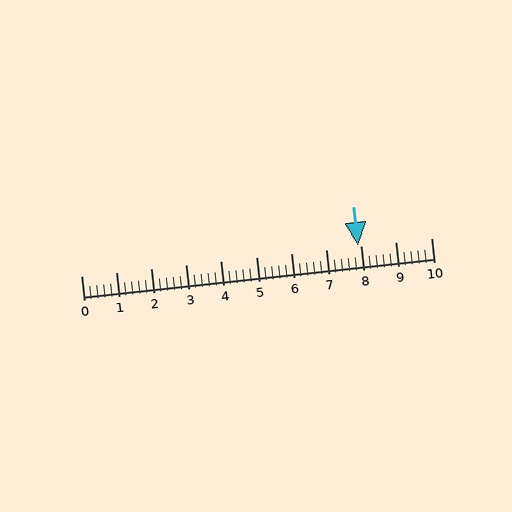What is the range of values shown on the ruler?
The ruler shows values from 0 to 10.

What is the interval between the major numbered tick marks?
The major tick marks are spaced 1 units apart.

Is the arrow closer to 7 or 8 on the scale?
The arrow is closer to 8.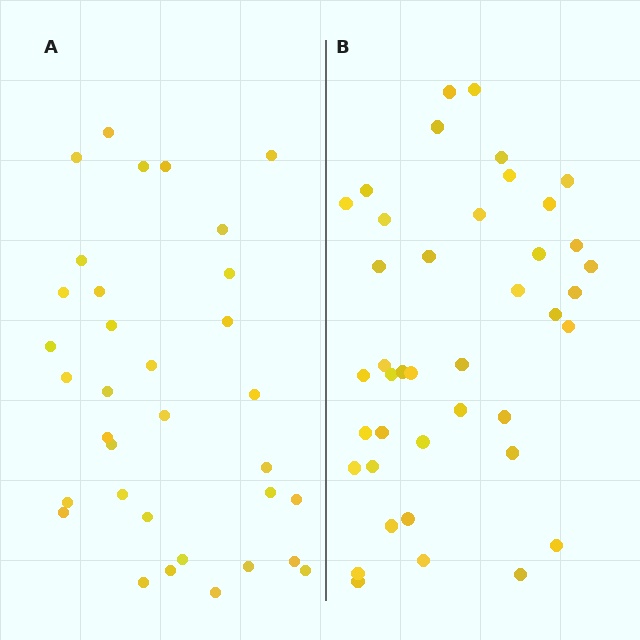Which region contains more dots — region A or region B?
Region B (the right region) has more dots.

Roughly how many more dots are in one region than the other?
Region B has roughly 8 or so more dots than region A.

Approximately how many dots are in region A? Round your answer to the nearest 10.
About 30 dots. (The exact count is 34, which rounds to 30.)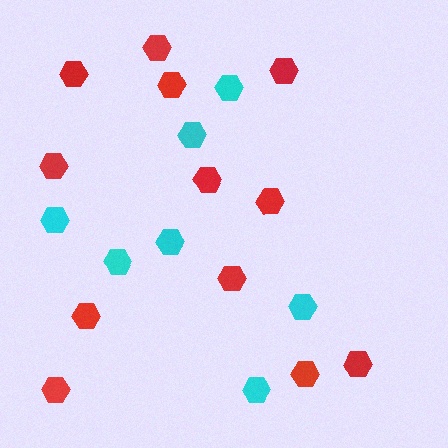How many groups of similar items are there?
There are 2 groups: one group of red hexagons (12) and one group of cyan hexagons (7).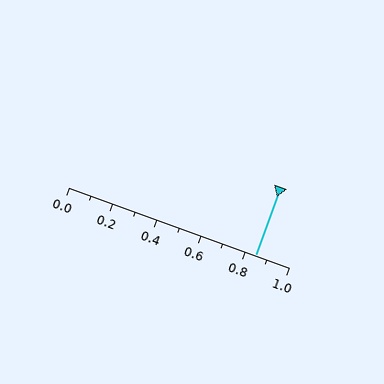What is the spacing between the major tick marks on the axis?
The major ticks are spaced 0.2 apart.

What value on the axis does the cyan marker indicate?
The marker indicates approximately 0.85.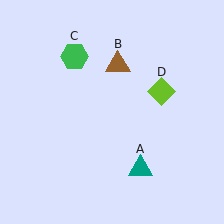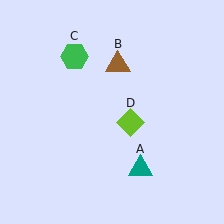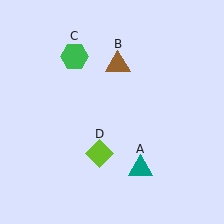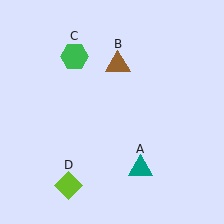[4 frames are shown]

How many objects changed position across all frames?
1 object changed position: lime diamond (object D).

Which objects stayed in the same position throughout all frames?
Teal triangle (object A) and brown triangle (object B) and green hexagon (object C) remained stationary.